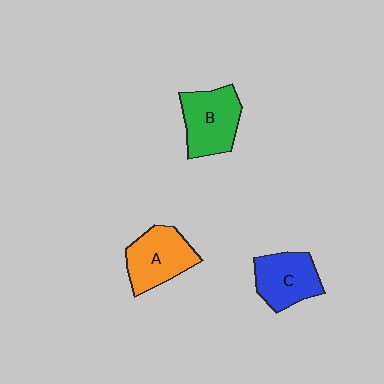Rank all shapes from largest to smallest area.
From largest to smallest: B (green), A (orange), C (blue).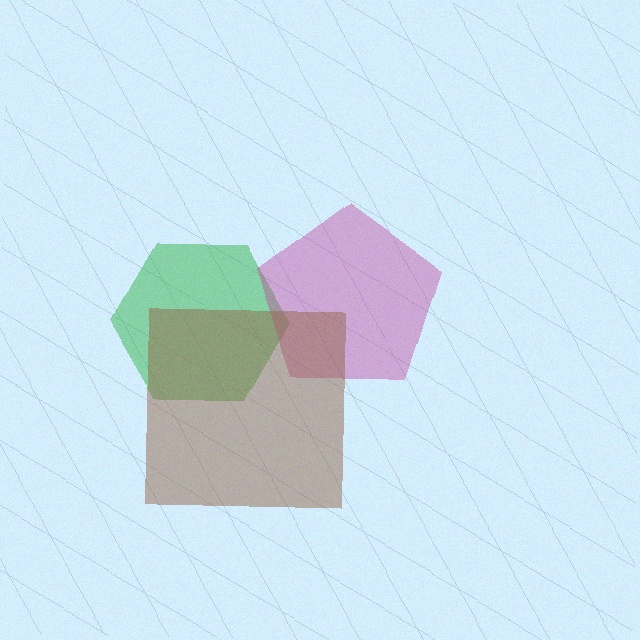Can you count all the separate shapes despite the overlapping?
Yes, there are 3 separate shapes.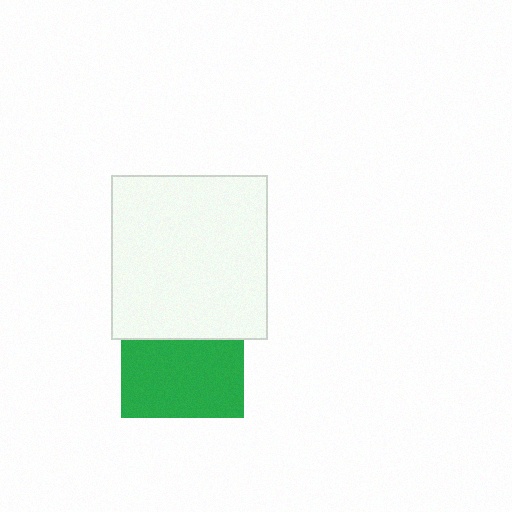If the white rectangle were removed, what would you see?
You would see the complete green square.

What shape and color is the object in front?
The object in front is a white rectangle.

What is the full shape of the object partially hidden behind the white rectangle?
The partially hidden object is a green square.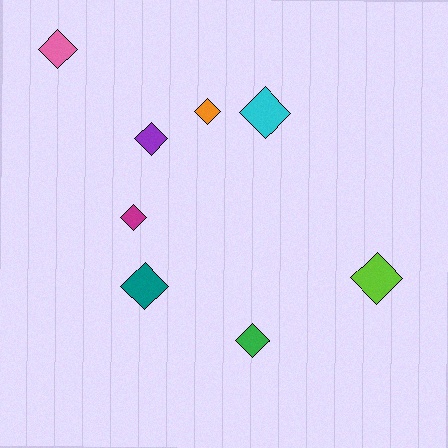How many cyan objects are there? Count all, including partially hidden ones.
There is 1 cyan object.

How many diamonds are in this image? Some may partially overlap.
There are 8 diamonds.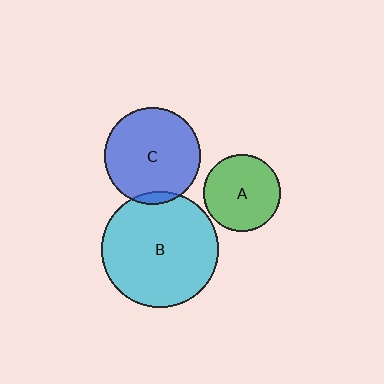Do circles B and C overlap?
Yes.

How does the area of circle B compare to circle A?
Approximately 2.3 times.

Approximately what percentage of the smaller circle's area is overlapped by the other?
Approximately 5%.